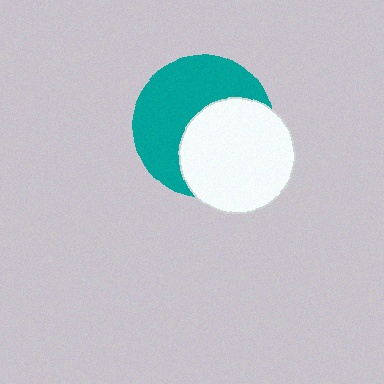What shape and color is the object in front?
The object in front is a white circle.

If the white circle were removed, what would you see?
You would see the complete teal circle.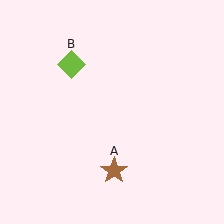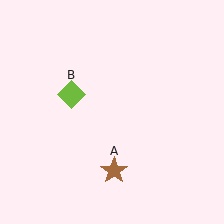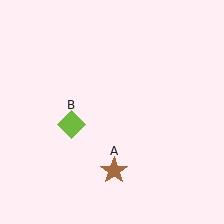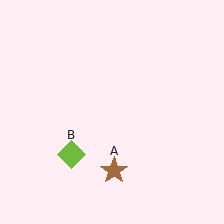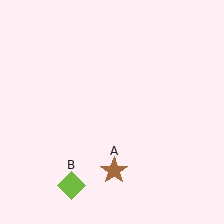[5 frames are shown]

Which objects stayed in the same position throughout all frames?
Brown star (object A) remained stationary.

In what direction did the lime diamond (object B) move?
The lime diamond (object B) moved down.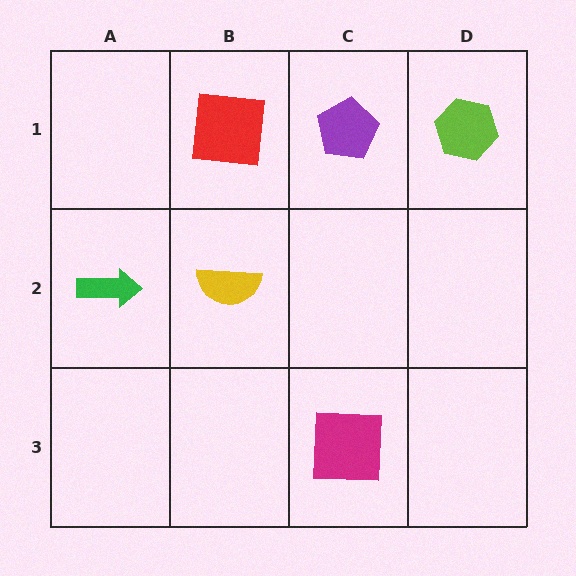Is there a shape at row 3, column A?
No, that cell is empty.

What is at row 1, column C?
A purple pentagon.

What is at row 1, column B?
A red square.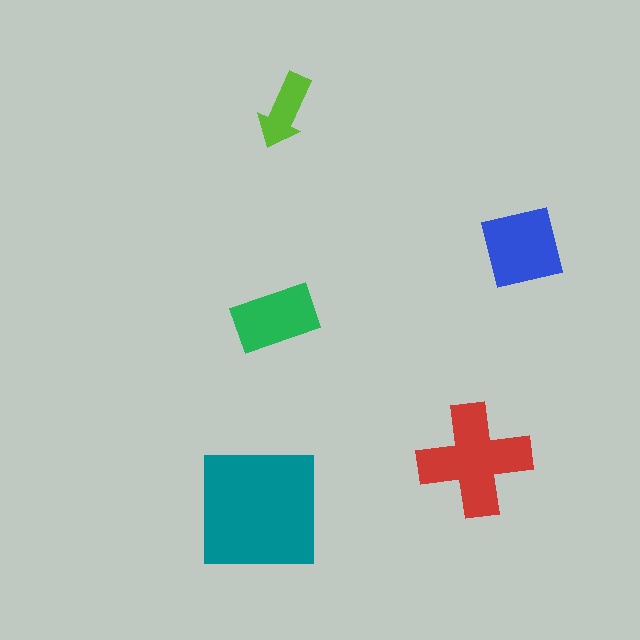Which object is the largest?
The teal square.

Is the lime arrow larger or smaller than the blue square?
Smaller.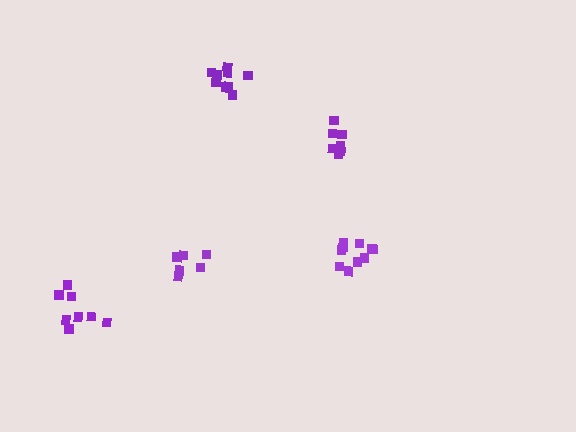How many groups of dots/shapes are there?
There are 5 groups.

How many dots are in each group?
Group 1: 10 dots, Group 2: 6 dots, Group 3: 7 dots, Group 4: 8 dots, Group 5: 9 dots (40 total).